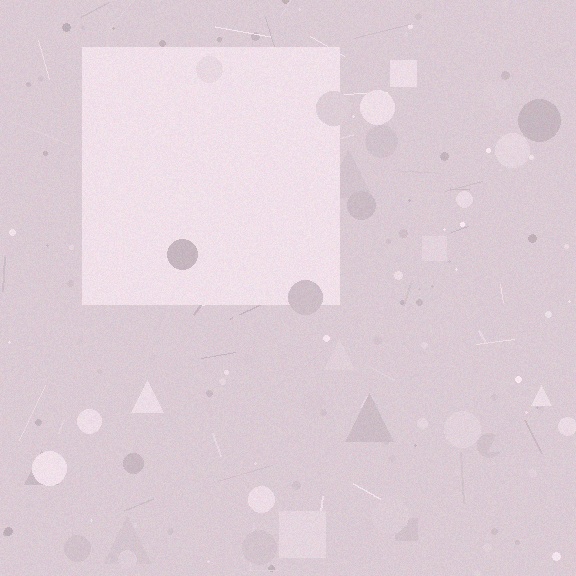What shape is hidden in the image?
A square is hidden in the image.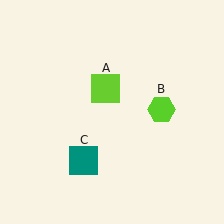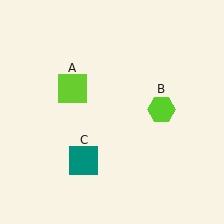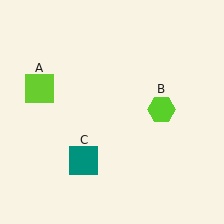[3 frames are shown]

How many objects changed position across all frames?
1 object changed position: lime square (object A).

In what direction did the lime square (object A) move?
The lime square (object A) moved left.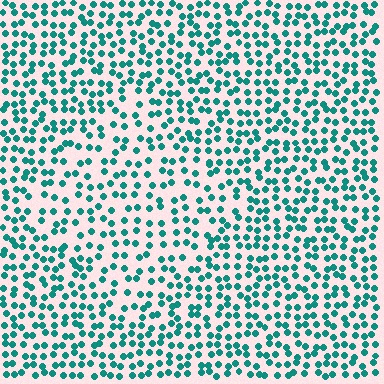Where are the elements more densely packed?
The elements are more densely packed outside the diamond boundary.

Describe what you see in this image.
The image contains small teal elements arranged at two different densities. A diamond-shaped region is visible where the elements are less densely packed than the surrounding area.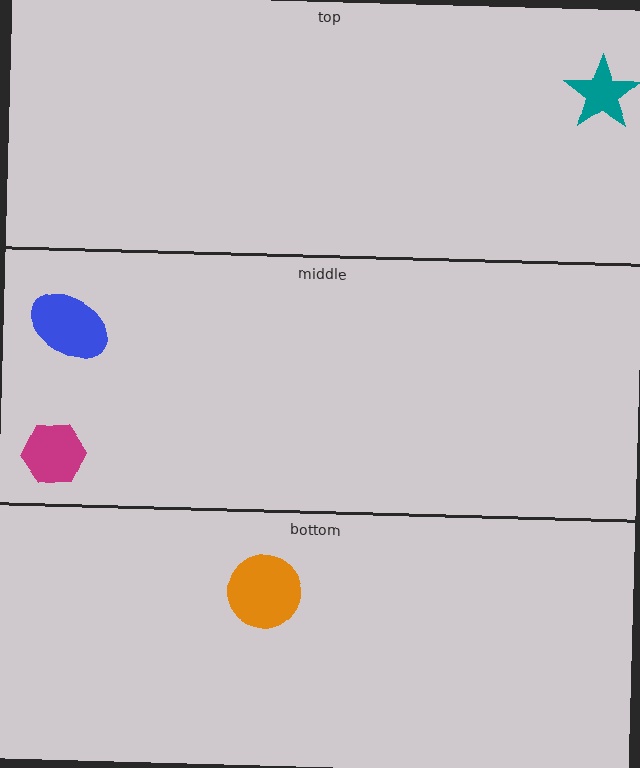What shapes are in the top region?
The teal star.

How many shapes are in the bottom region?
1.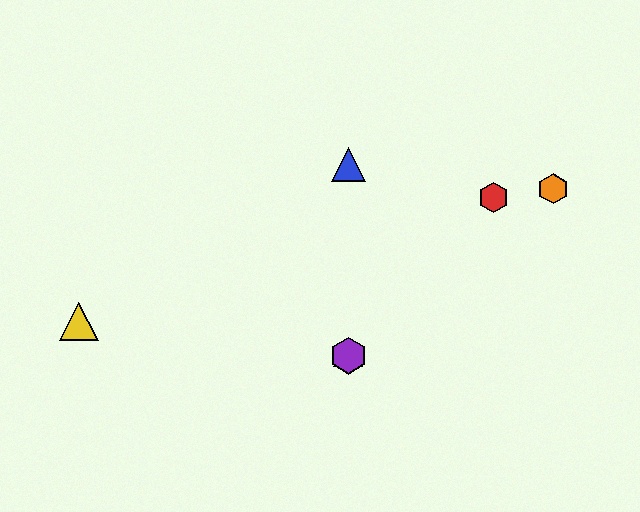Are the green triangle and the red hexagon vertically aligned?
No, the green triangle is at x≈348 and the red hexagon is at x≈494.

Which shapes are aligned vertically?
The blue triangle, the green triangle, the purple hexagon are aligned vertically.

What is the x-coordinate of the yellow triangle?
The yellow triangle is at x≈79.